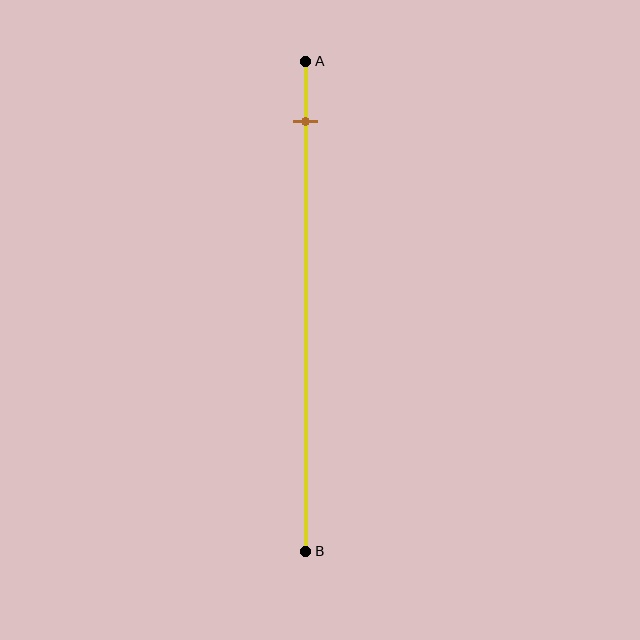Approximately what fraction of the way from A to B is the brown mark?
The brown mark is approximately 10% of the way from A to B.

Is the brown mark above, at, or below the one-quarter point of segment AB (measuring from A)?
The brown mark is above the one-quarter point of segment AB.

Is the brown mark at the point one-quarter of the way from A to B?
No, the mark is at about 10% from A, not at the 25% one-quarter point.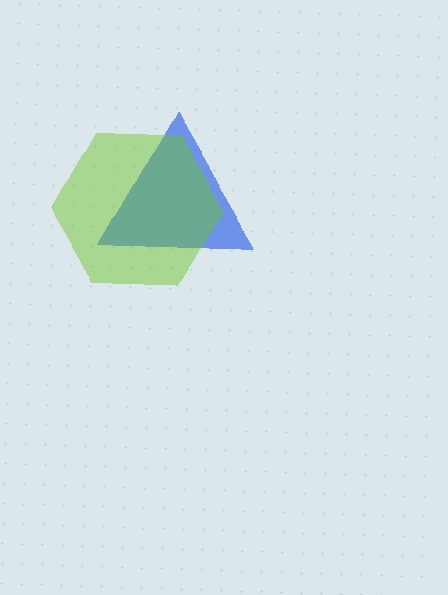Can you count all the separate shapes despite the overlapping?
Yes, there are 2 separate shapes.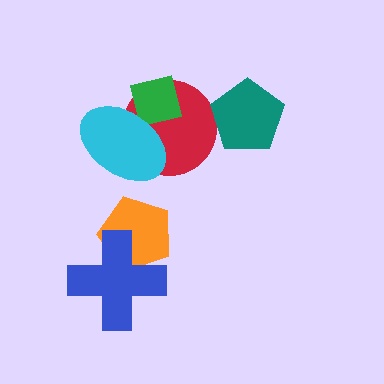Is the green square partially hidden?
Yes, it is partially covered by another shape.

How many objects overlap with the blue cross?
1 object overlaps with the blue cross.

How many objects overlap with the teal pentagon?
0 objects overlap with the teal pentagon.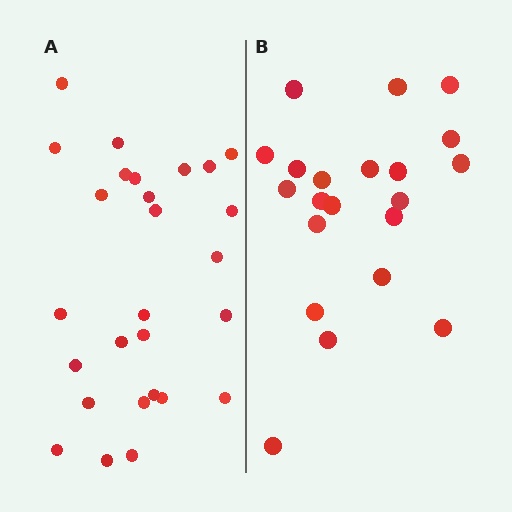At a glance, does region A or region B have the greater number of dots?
Region A (the left region) has more dots.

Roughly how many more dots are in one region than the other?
Region A has about 6 more dots than region B.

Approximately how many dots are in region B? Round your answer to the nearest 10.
About 20 dots. (The exact count is 21, which rounds to 20.)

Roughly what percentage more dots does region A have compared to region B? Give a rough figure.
About 30% more.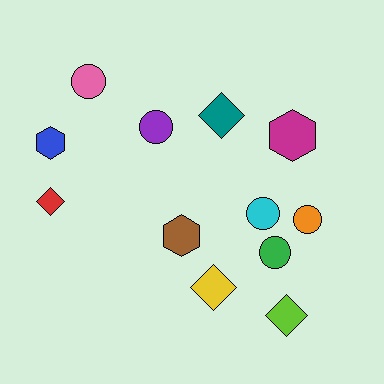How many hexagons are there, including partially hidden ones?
There are 3 hexagons.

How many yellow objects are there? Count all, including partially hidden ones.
There is 1 yellow object.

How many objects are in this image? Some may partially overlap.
There are 12 objects.